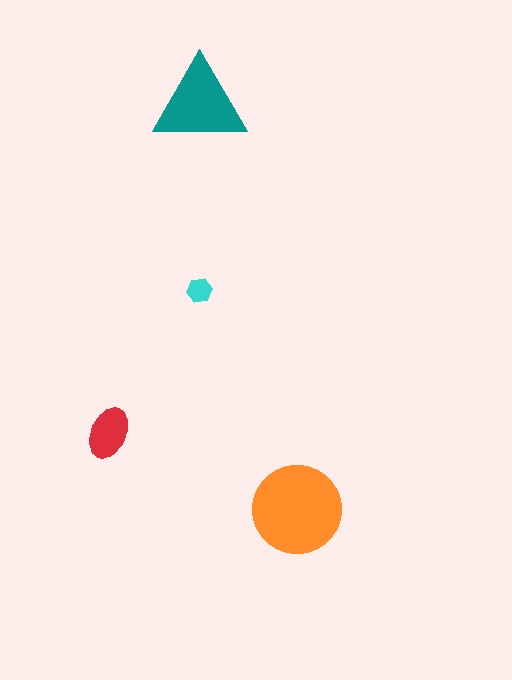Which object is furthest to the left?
The red ellipse is leftmost.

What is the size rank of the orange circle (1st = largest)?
1st.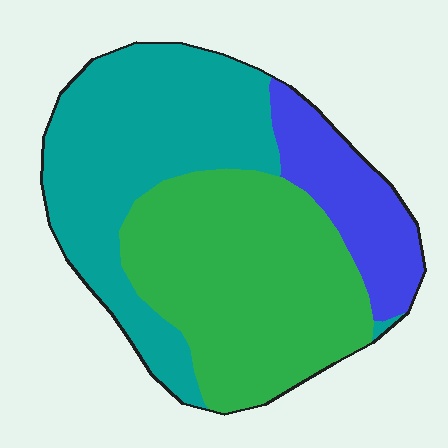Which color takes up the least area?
Blue, at roughly 15%.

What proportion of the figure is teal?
Teal takes up about two fifths (2/5) of the figure.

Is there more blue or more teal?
Teal.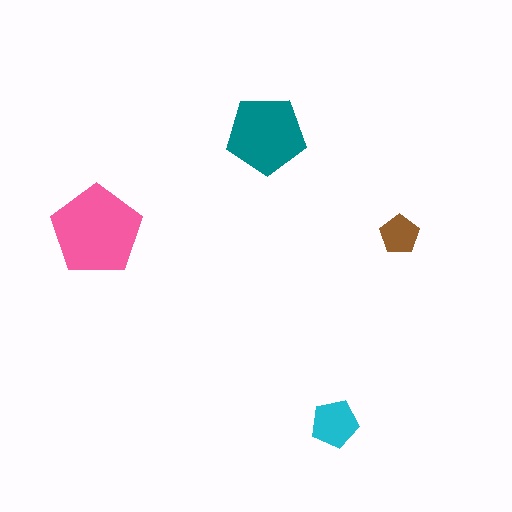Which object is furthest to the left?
The pink pentagon is leftmost.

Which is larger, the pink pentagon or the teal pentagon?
The pink one.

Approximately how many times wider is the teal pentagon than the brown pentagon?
About 2 times wider.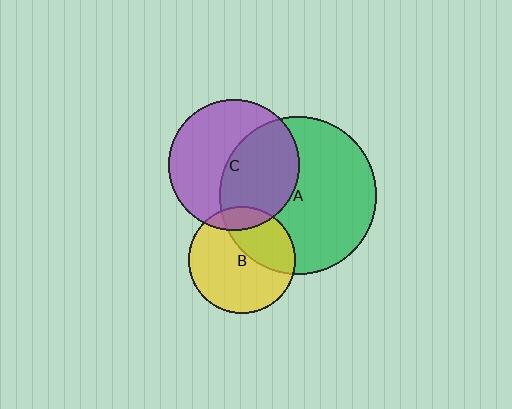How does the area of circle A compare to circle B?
Approximately 2.1 times.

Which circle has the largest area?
Circle A (green).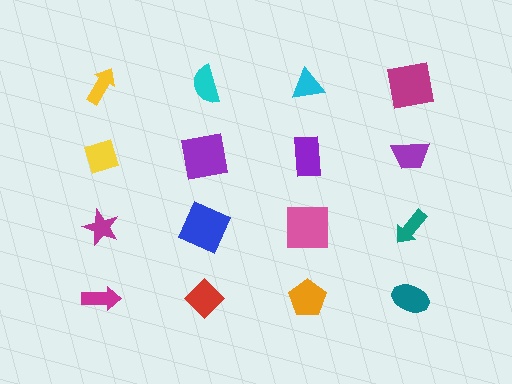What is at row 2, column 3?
A purple rectangle.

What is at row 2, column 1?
A yellow diamond.